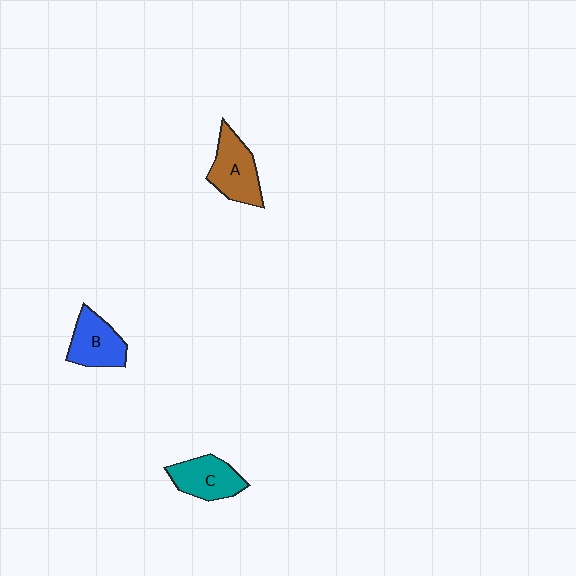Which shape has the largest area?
Shape A (brown).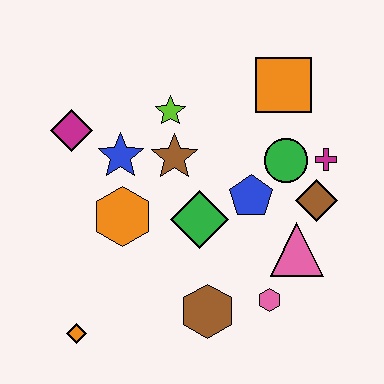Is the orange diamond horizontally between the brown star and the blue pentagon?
No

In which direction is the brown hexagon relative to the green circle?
The brown hexagon is below the green circle.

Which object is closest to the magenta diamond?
The blue star is closest to the magenta diamond.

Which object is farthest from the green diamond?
The orange diamond is farthest from the green diamond.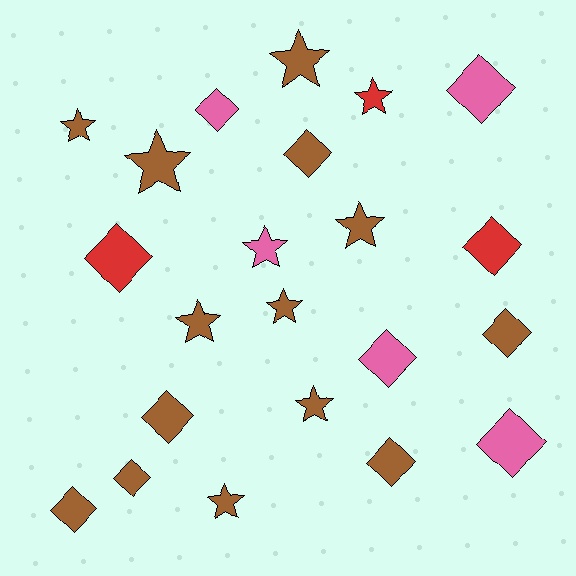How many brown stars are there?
There are 8 brown stars.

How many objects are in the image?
There are 22 objects.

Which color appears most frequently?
Brown, with 14 objects.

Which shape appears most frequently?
Diamond, with 12 objects.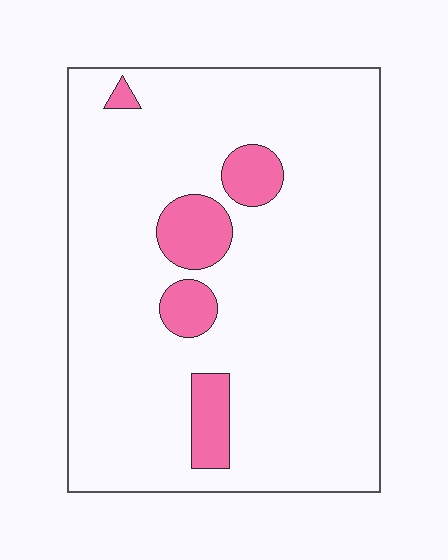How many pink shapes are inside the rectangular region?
5.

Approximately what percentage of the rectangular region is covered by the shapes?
Approximately 10%.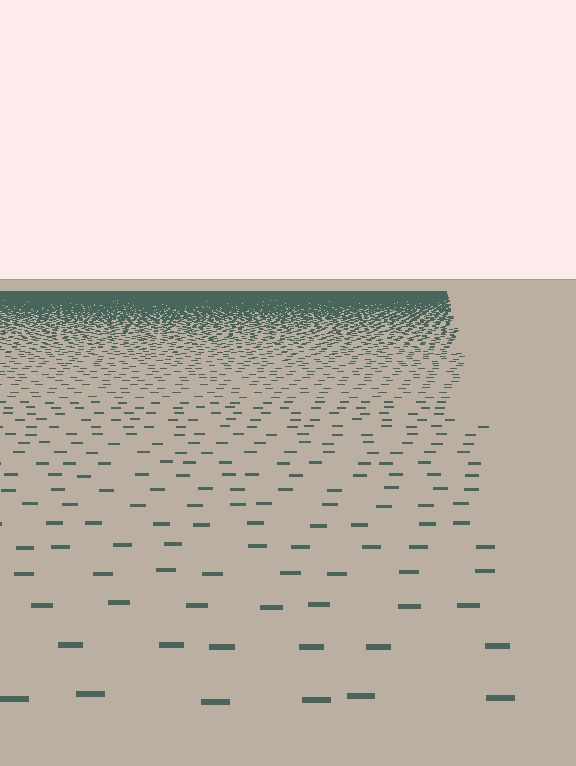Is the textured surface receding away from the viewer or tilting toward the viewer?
The surface is receding away from the viewer. Texture elements get smaller and denser toward the top.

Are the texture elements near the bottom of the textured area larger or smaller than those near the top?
Larger. Near the bottom, elements are closer to the viewer and appear at a bigger on-screen size.